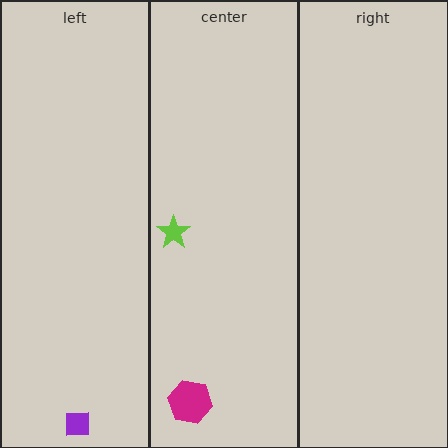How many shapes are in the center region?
2.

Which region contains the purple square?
The left region.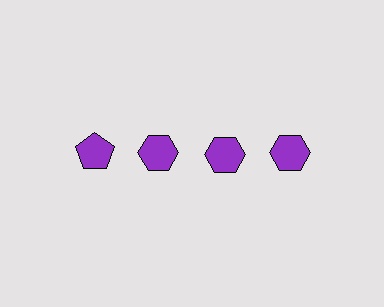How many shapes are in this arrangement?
There are 4 shapes arranged in a grid pattern.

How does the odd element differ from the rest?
It has a different shape: pentagon instead of hexagon.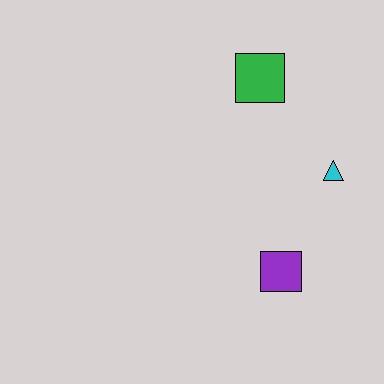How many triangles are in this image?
There is 1 triangle.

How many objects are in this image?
There are 3 objects.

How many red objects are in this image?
There are no red objects.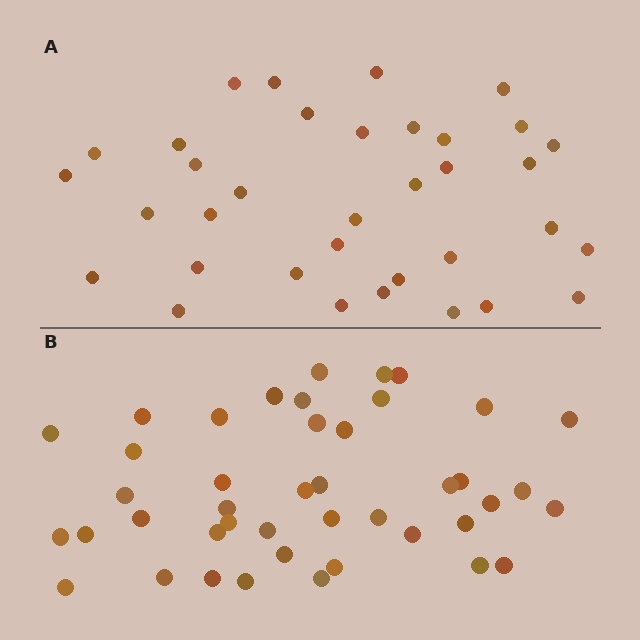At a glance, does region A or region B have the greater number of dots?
Region B (the bottom region) has more dots.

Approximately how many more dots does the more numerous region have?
Region B has roughly 8 or so more dots than region A.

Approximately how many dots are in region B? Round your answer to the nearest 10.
About 40 dots. (The exact count is 43, which rounds to 40.)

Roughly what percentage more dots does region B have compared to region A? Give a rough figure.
About 25% more.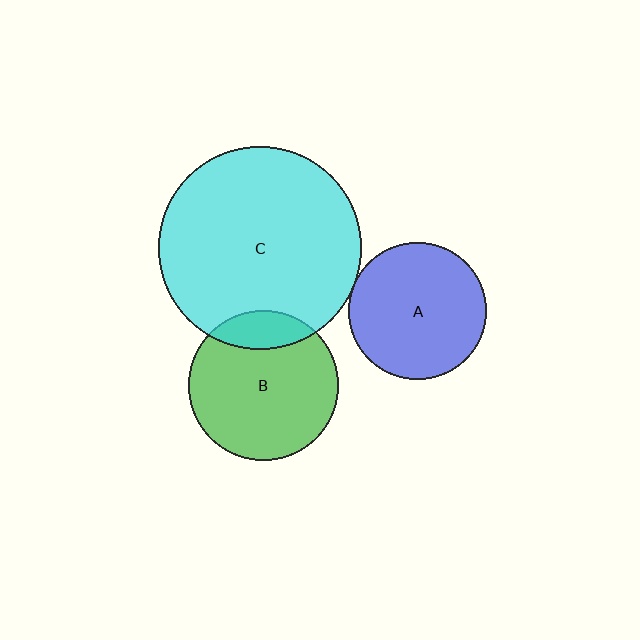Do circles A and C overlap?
Yes.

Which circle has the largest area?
Circle C (cyan).